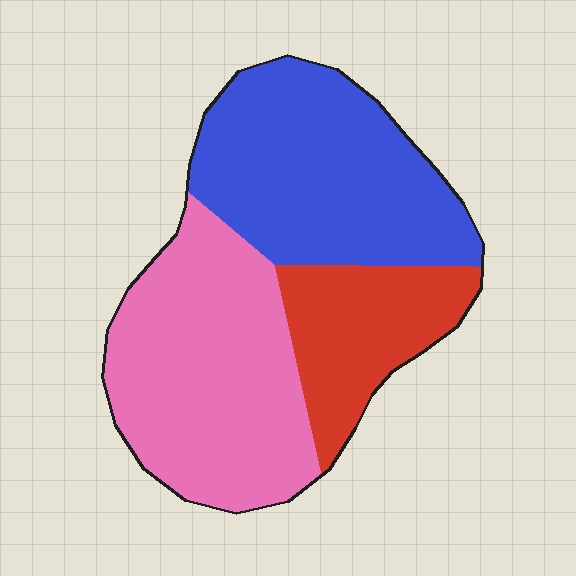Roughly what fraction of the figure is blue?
Blue covers 38% of the figure.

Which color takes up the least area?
Red, at roughly 20%.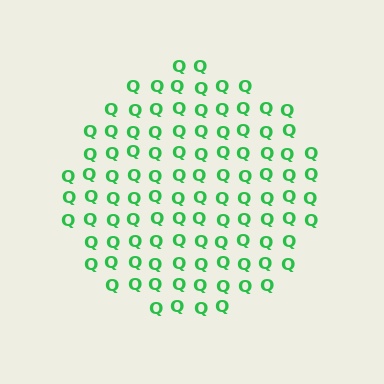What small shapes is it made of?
It is made of small letter Q's.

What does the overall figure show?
The overall figure shows a circle.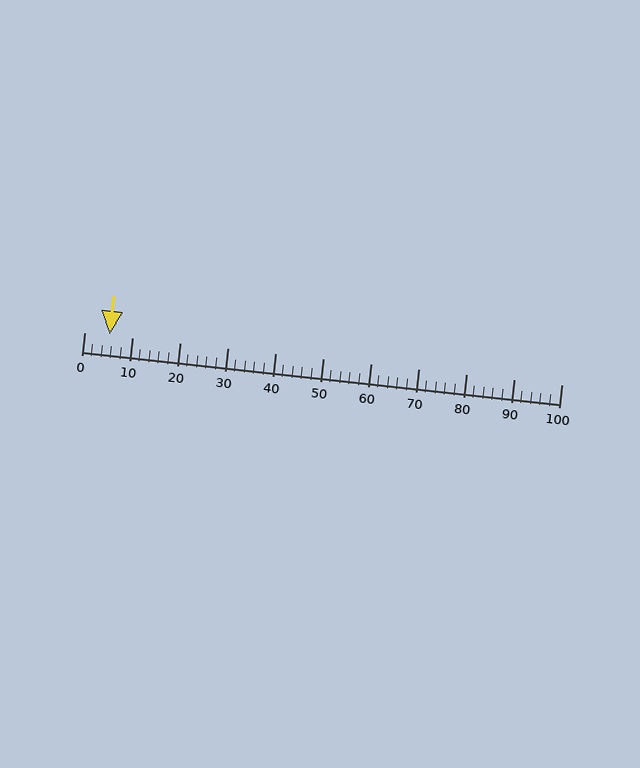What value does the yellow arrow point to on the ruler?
The yellow arrow points to approximately 5.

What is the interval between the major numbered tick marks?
The major tick marks are spaced 10 units apart.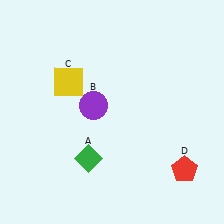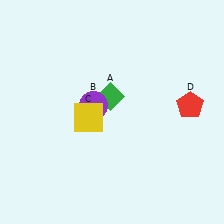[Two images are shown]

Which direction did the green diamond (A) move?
The green diamond (A) moved up.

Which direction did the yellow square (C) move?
The yellow square (C) moved down.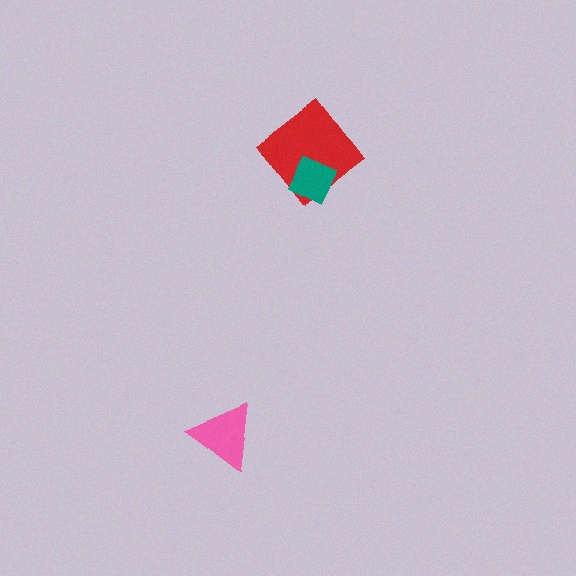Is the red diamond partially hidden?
Yes, it is partially covered by another shape.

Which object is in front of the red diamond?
The teal diamond is in front of the red diamond.